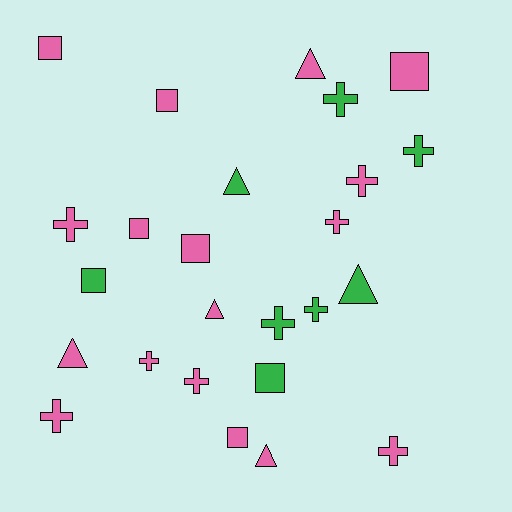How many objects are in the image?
There are 25 objects.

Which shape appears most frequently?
Cross, with 11 objects.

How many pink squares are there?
There are 6 pink squares.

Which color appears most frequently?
Pink, with 17 objects.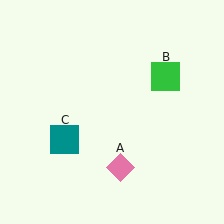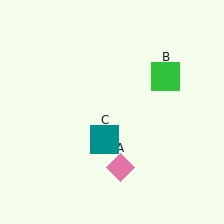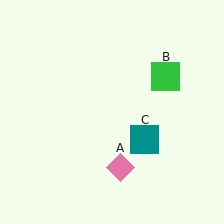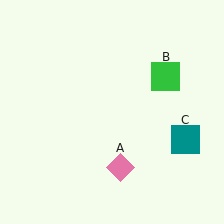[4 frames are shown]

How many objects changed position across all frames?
1 object changed position: teal square (object C).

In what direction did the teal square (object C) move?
The teal square (object C) moved right.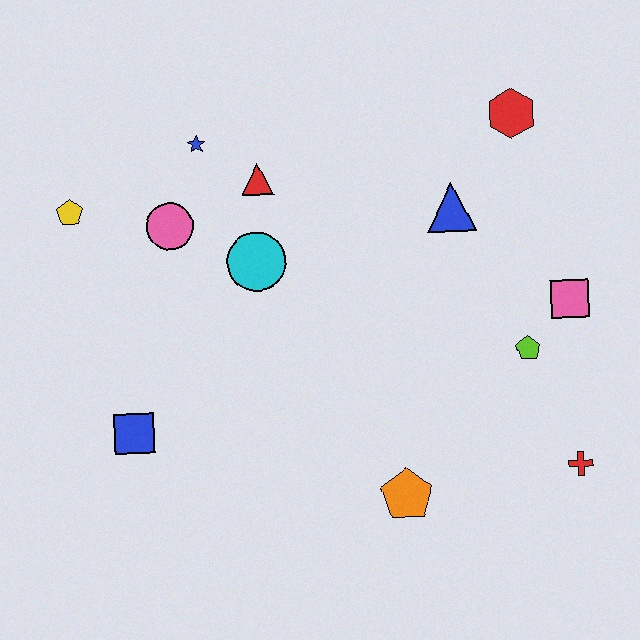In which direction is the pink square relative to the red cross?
The pink square is above the red cross.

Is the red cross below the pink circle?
Yes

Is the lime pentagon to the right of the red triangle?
Yes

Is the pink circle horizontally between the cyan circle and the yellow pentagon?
Yes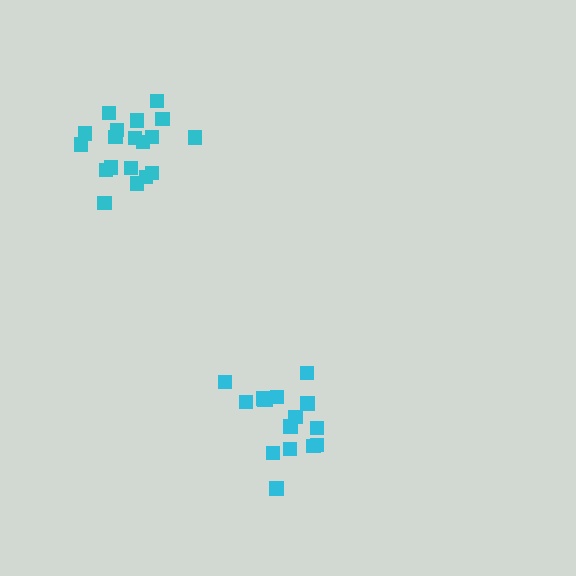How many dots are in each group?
Group 1: 19 dots, Group 2: 16 dots (35 total).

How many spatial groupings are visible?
There are 2 spatial groupings.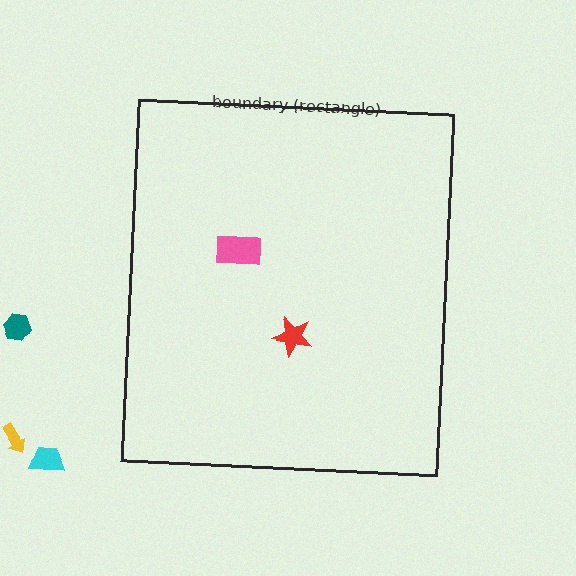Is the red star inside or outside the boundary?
Inside.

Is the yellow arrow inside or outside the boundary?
Outside.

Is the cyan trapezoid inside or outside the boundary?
Outside.